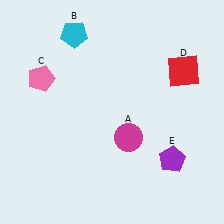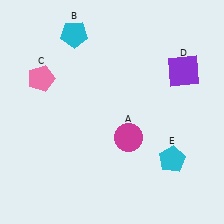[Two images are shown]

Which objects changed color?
D changed from red to purple. E changed from purple to cyan.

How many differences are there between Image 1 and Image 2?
There are 2 differences between the two images.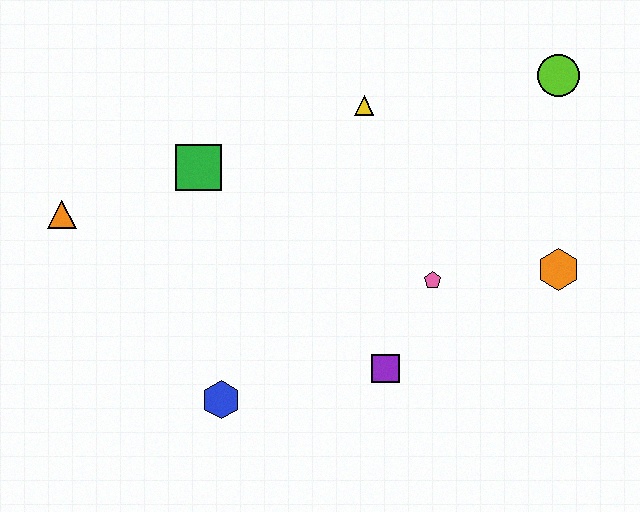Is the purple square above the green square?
No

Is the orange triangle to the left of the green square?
Yes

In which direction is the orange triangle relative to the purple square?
The orange triangle is to the left of the purple square.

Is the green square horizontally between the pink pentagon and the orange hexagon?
No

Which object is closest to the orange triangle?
The green square is closest to the orange triangle.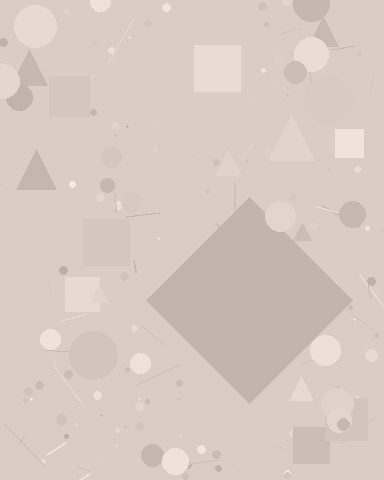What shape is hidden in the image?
A diamond is hidden in the image.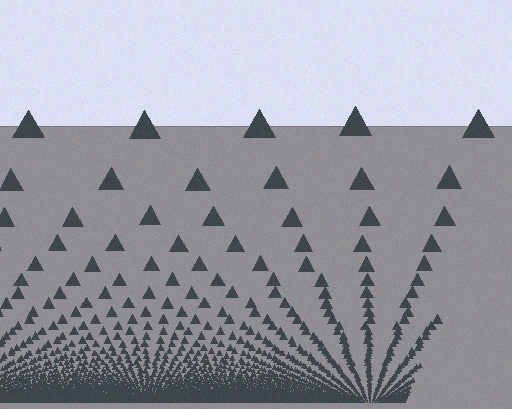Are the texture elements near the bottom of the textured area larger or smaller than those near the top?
Smaller. The gradient is inverted — elements near the bottom are smaller and denser.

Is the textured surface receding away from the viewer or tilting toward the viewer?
The surface appears to tilt toward the viewer. Texture elements get larger and sparser toward the top.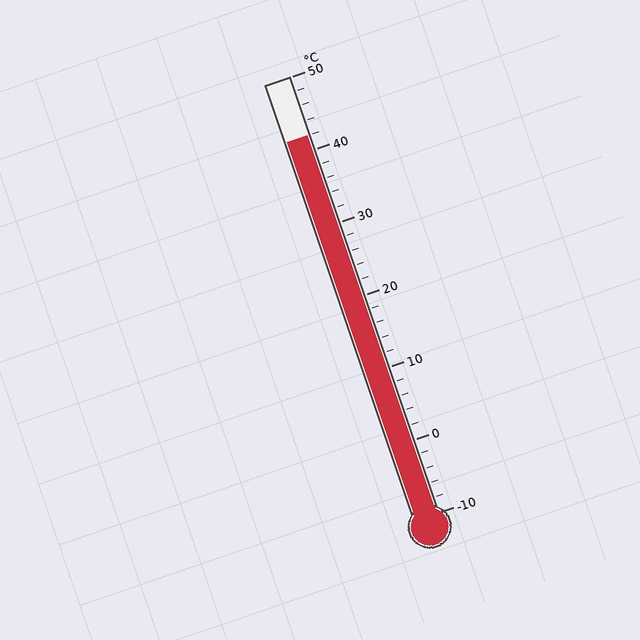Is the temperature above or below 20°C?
The temperature is above 20°C.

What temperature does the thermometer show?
The thermometer shows approximately 42°C.